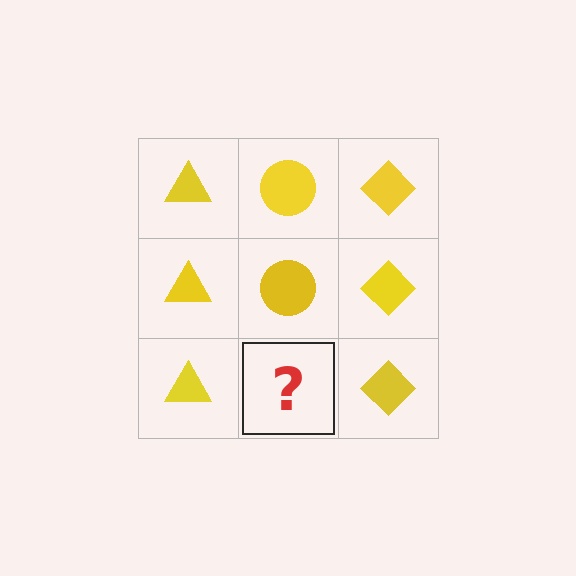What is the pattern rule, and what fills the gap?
The rule is that each column has a consistent shape. The gap should be filled with a yellow circle.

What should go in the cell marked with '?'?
The missing cell should contain a yellow circle.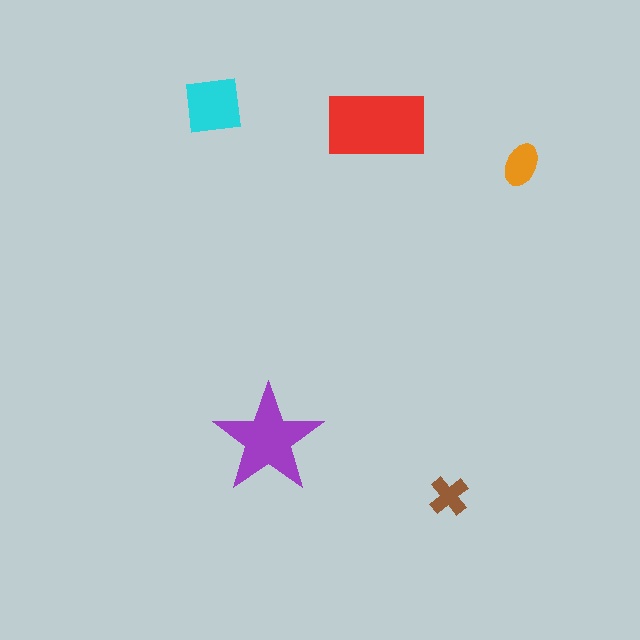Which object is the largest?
The red rectangle.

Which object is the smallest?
The brown cross.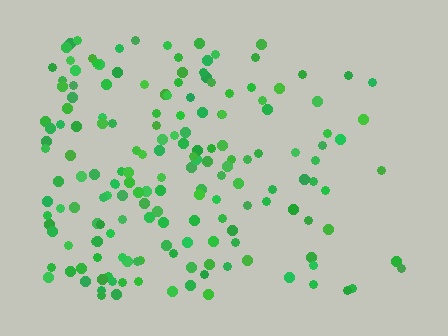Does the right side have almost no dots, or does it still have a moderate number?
Still a moderate number, just noticeably fewer than the left.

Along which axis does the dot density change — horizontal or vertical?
Horizontal.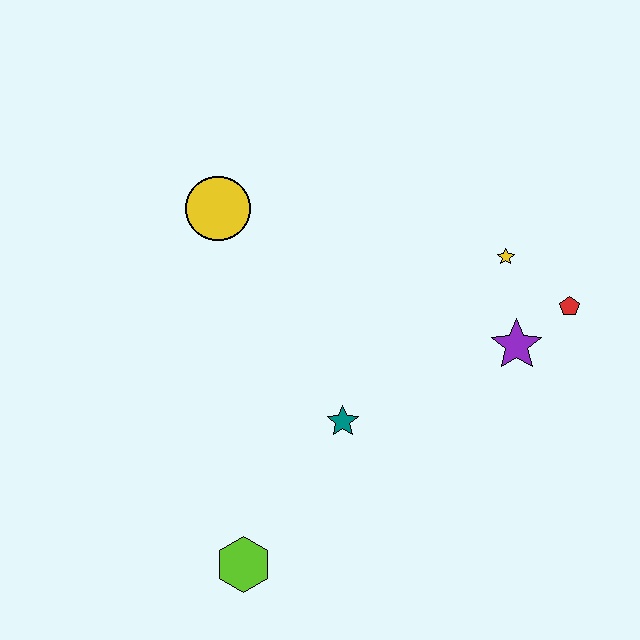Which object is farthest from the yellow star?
The lime hexagon is farthest from the yellow star.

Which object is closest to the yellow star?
The red pentagon is closest to the yellow star.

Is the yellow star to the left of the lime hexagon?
No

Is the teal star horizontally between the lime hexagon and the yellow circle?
No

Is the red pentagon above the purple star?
Yes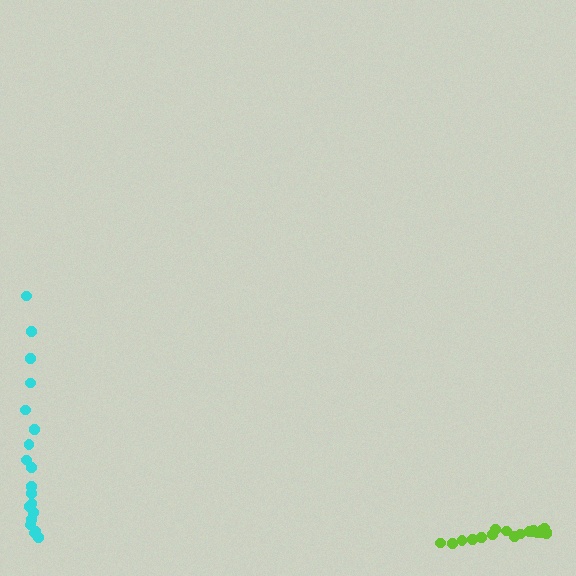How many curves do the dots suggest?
There are 2 distinct paths.